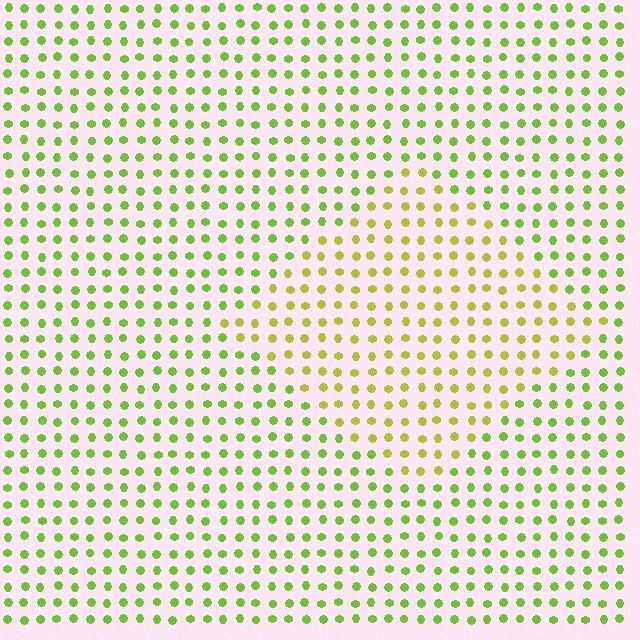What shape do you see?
I see a diamond.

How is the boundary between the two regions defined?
The boundary is defined purely by a slight shift in hue (about 28 degrees). Spacing, size, and orientation are identical on both sides.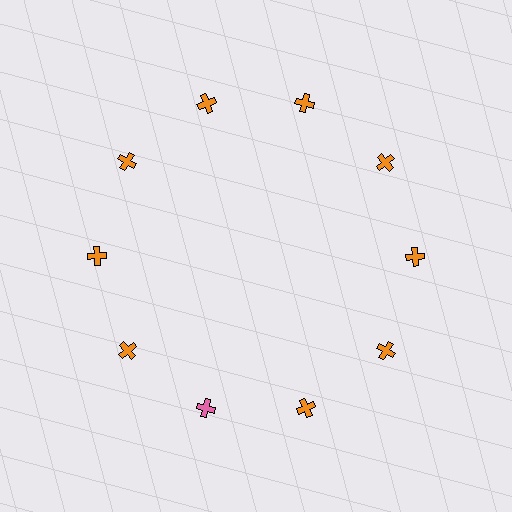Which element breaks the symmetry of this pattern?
The pink cross at roughly the 7 o'clock position breaks the symmetry. All other shapes are orange crosses.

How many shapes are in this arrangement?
There are 10 shapes arranged in a ring pattern.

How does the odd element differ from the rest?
It has a different color: pink instead of orange.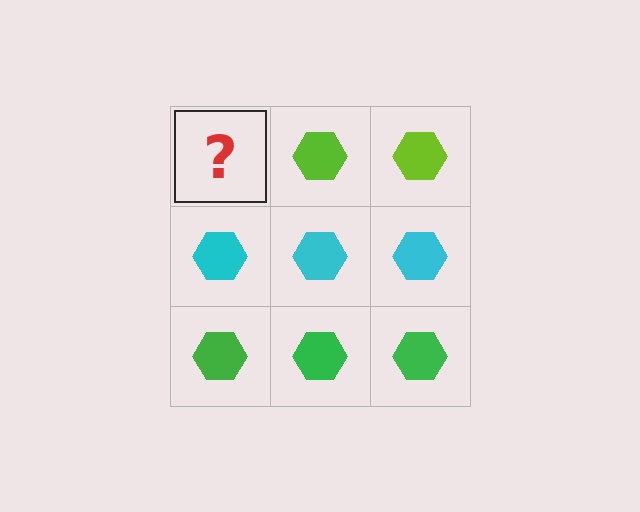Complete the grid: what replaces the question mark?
The question mark should be replaced with a lime hexagon.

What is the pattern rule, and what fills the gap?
The rule is that each row has a consistent color. The gap should be filled with a lime hexagon.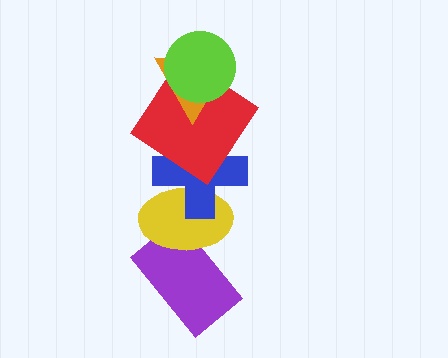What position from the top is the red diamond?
The red diamond is 3rd from the top.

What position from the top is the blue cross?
The blue cross is 4th from the top.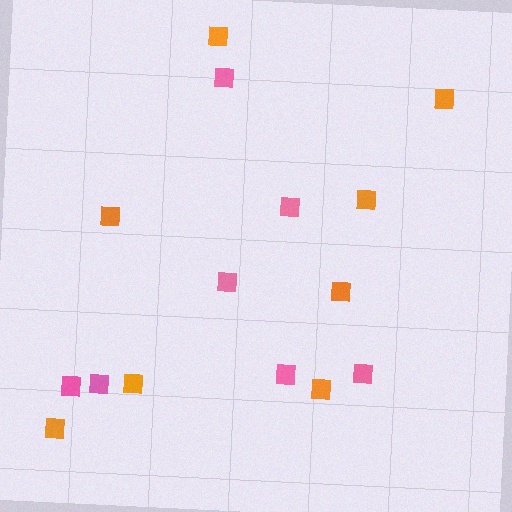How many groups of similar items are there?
There are 2 groups: one group of pink squares (7) and one group of orange squares (8).